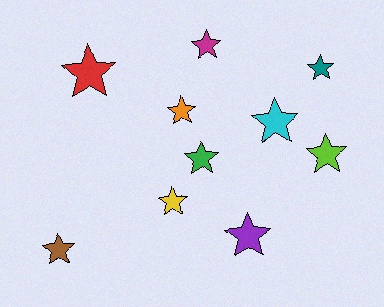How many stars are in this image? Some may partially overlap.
There are 10 stars.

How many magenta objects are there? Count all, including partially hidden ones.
There is 1 magenta object.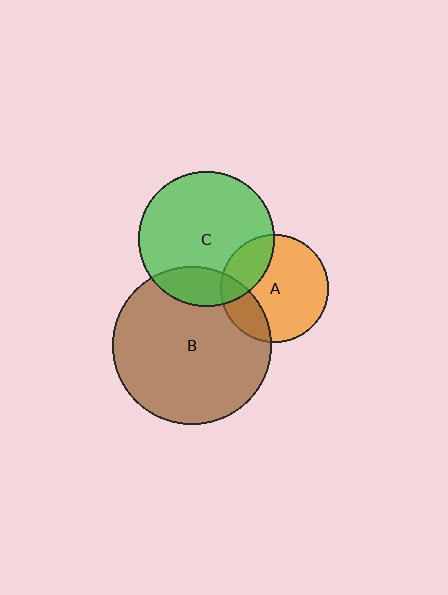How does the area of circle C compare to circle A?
Approximately 1.6 times.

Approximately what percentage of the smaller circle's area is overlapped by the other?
Approximately 25%.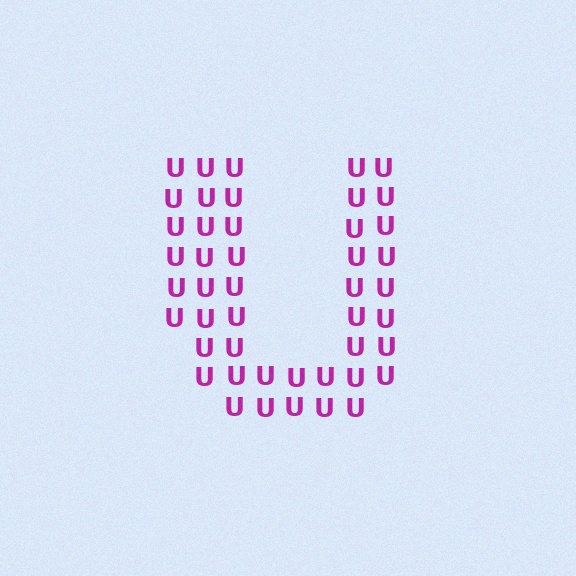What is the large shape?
The large shape is the letter U.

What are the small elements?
The small elements are letter U's.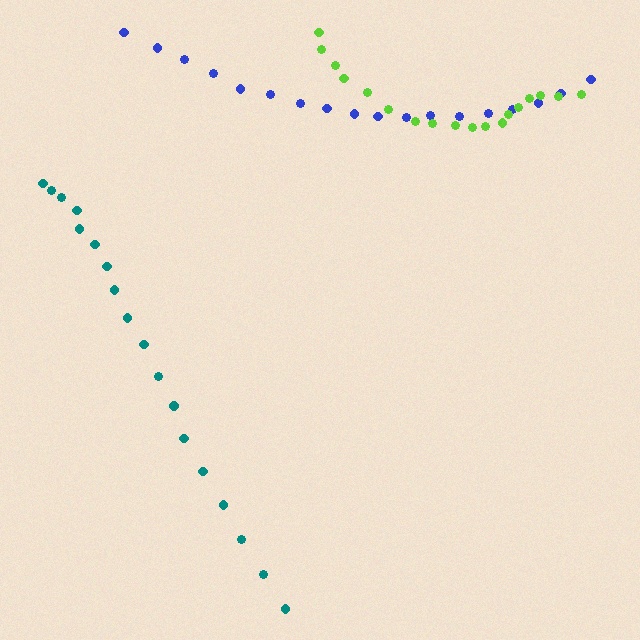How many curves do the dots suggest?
There are 3 distinct paths.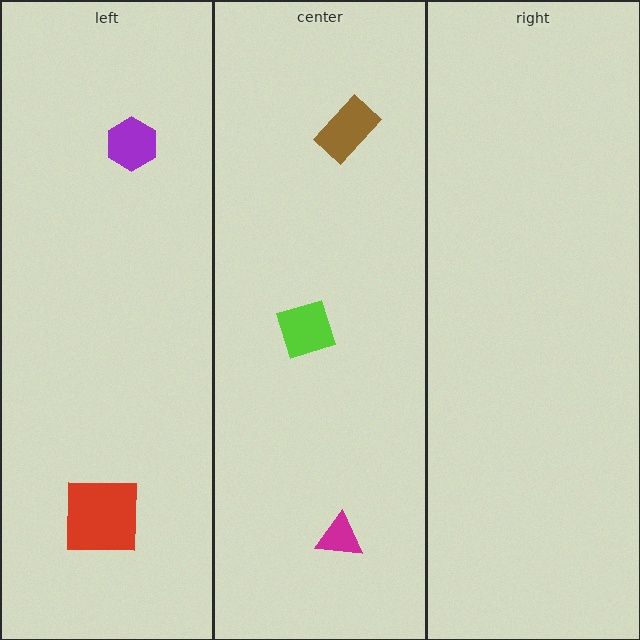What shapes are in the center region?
The lime diamond, the brown rectangle, the magenta triangle.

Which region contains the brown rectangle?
The center region.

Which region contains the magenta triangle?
The center region.